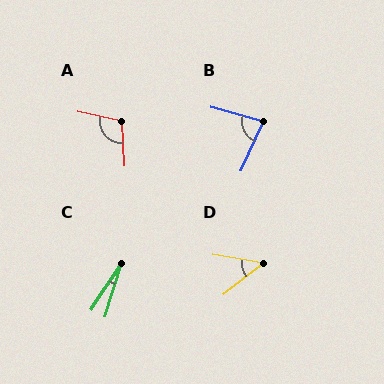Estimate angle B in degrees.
Approximately 82 degrees.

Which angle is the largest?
A, at approximately 106 degrees.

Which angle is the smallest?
C, at approximately 16 degrees.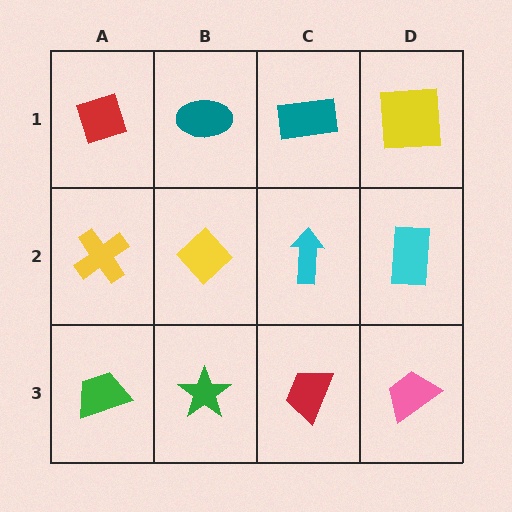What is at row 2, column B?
A yellow diamond.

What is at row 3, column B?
A green star.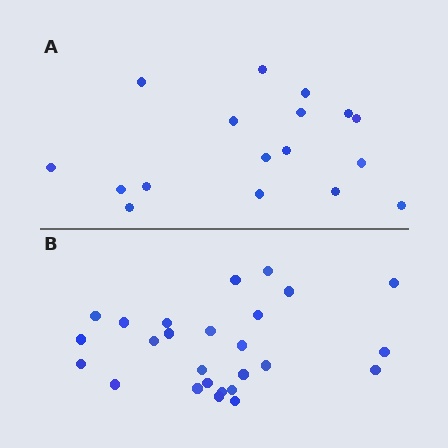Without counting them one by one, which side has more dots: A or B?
Region B (the bottom region) has more dots.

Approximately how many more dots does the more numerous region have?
Region B has roughly 8 or so more dots than region A.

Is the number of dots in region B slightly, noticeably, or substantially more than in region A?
Region B has substantially more. The ratio is roughly 1.5 to 1.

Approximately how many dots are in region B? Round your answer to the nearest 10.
About 30 dots. (The exact count is 26, which rounds to 30.)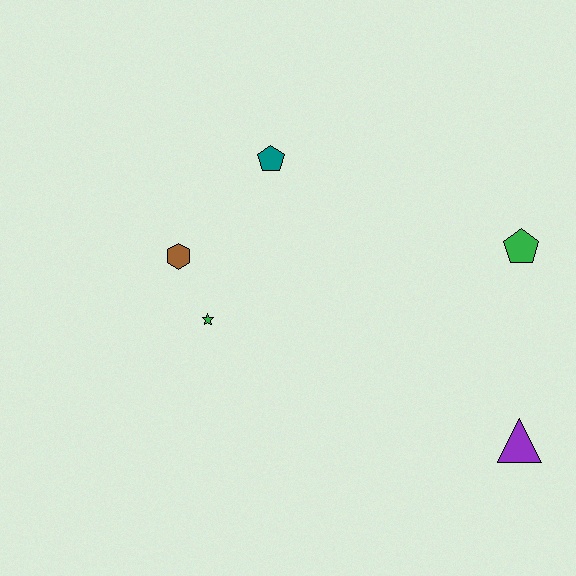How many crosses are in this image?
There are no crosses.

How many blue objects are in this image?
There are no blue objects.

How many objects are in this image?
There are 5 objects.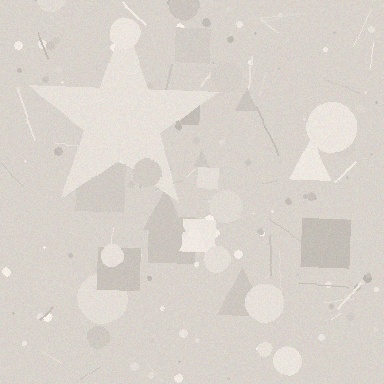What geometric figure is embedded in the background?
A star is embedded in the background.